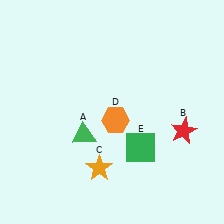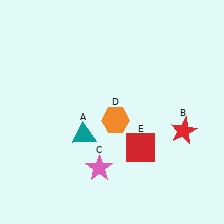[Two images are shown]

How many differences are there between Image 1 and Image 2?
There are 3 differences between the two images.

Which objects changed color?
A changed from green to teal. C changed from orange to pink. E changed from green to red.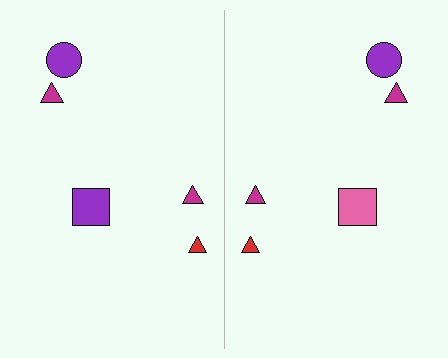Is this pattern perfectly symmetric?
No, the pattern is not perfectly symmetric. The pink square on the right side breaks the symmetry — its mirror counterpart is purple.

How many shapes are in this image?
There are 10 shapes in this image.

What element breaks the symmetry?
The pink square on the right side breaks the symmetry — its mirror counterpart is purple.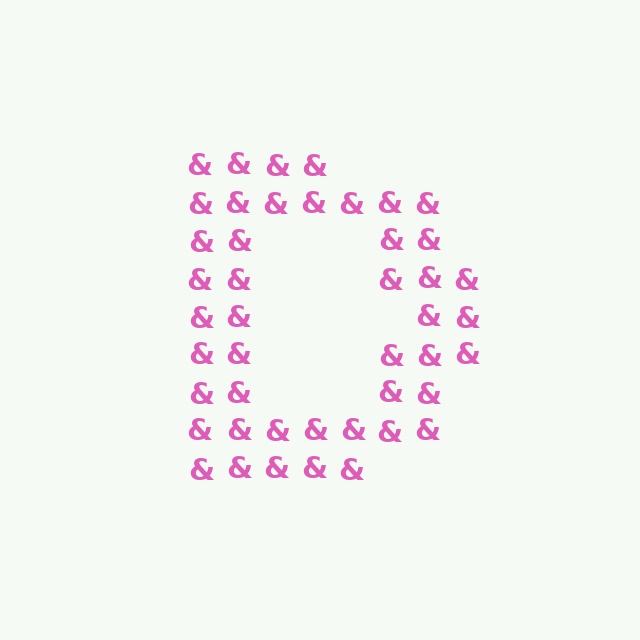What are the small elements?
The small elements are ampersands.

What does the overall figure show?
The overall figure shows the letter D.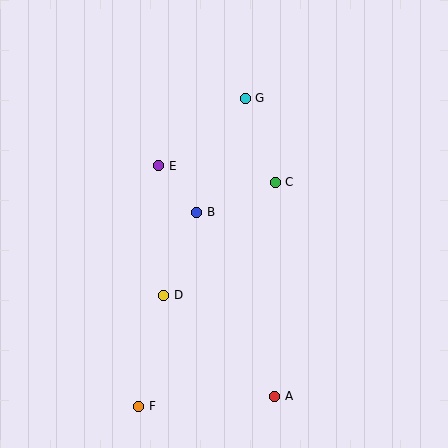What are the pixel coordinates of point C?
Point C is at (275, 182).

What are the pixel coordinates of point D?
Point D is at (164, 295).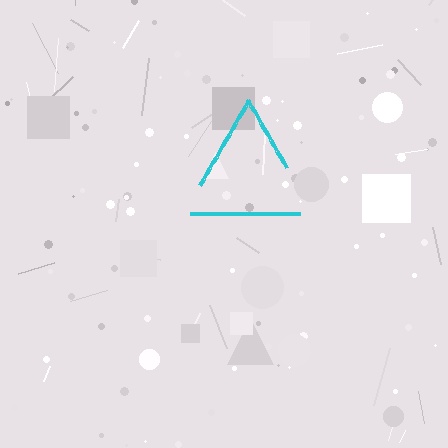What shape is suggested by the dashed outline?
The dashed outline suggests a triangle.